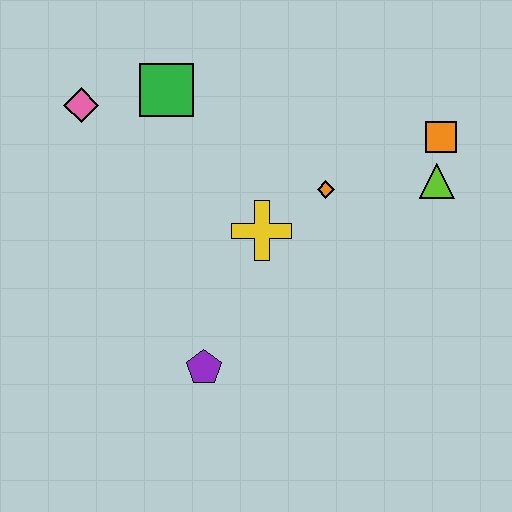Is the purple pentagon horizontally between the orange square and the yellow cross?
No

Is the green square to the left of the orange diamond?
Yes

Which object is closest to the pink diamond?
The green square is closest to the pink diamond.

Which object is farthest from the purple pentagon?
The orange square is farthest from the purple pentagon.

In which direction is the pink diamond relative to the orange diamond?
The pink diamond is to the left of the orange diamond.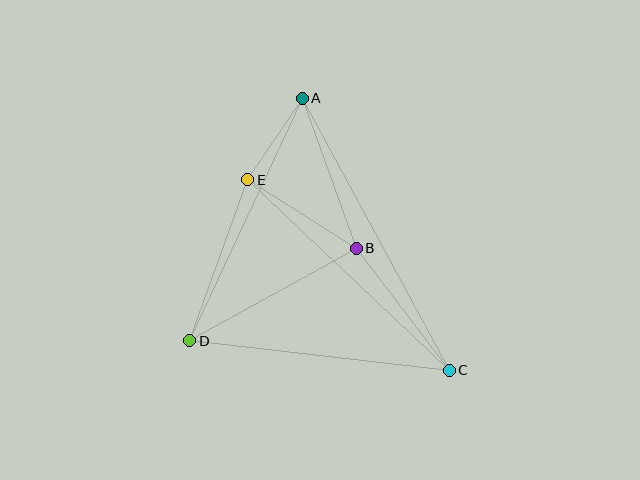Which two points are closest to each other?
Points A and E are closest to each other.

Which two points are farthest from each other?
Points A and C are farthest from each other.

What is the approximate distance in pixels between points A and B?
The distance between A and B is approximately 159 pixels.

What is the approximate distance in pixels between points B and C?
The distance between B and C is approximately 153 pixels.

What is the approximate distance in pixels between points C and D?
The distance between C and D is approximately 261 pixels.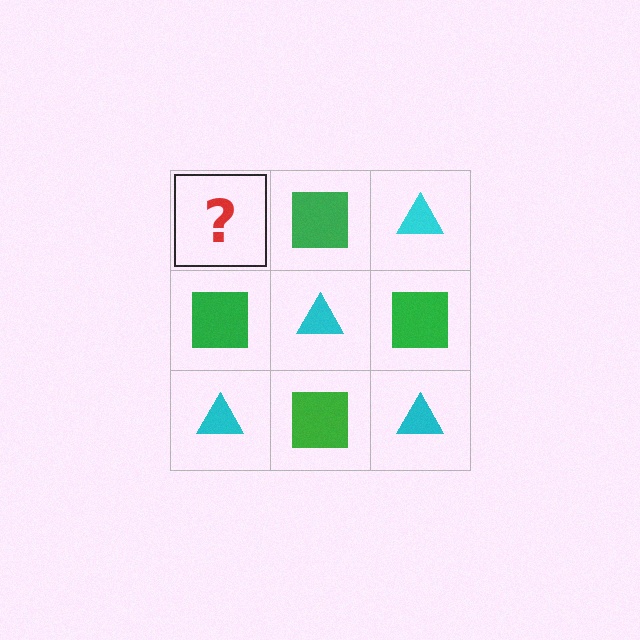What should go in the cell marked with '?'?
The missing cell should contain a cyan triangle.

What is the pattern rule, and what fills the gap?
The rule is that it alternates cyan triangle and green square in a checkerboard pattern. The gap should be filled with a cyan triangle.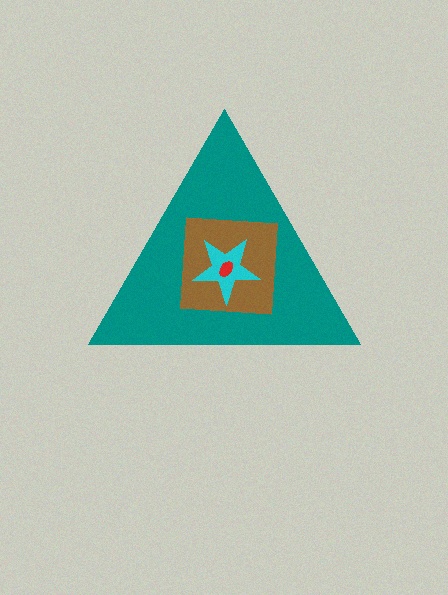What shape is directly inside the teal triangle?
The brown square.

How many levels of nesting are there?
4.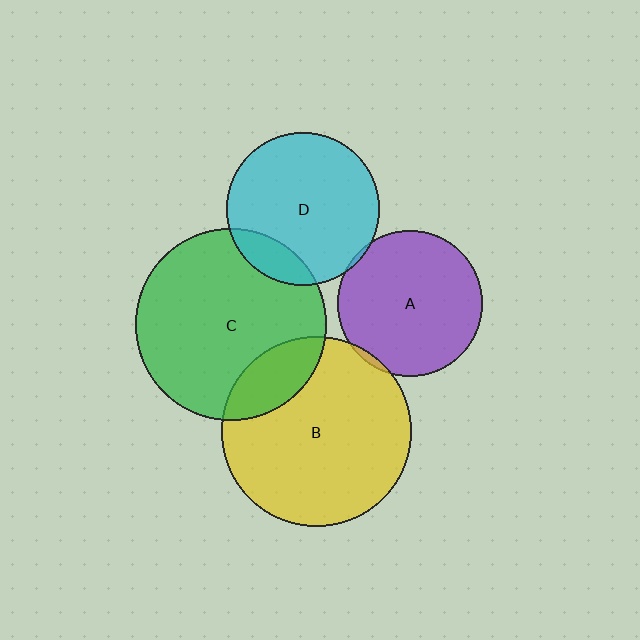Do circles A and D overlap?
Yes.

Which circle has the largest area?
Circle C (green).